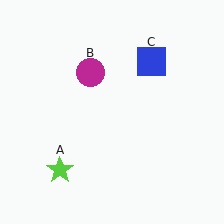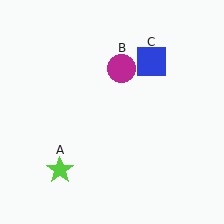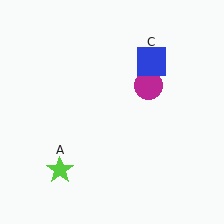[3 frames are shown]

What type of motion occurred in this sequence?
The magenta circle (object B) rotated clockwise around the center of the scene.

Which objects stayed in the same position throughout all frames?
Lime star (object A) and blue square (object C) remained stationary.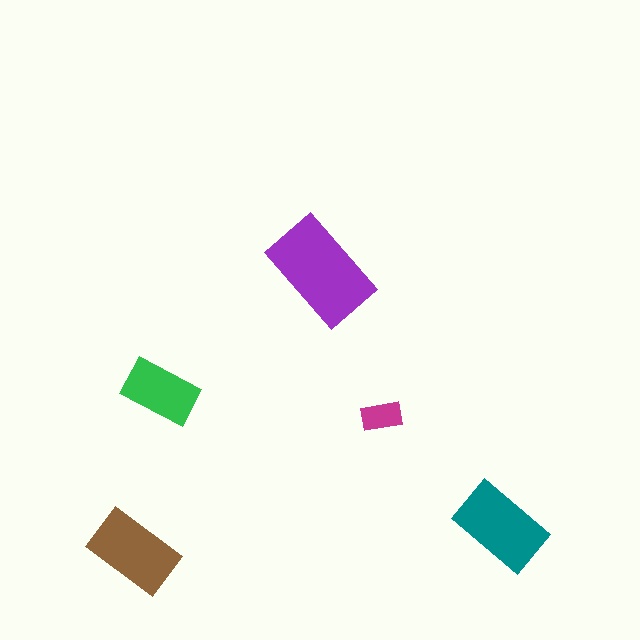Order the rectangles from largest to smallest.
the purple one, the teal one, the brown one, the green one, the magenta one.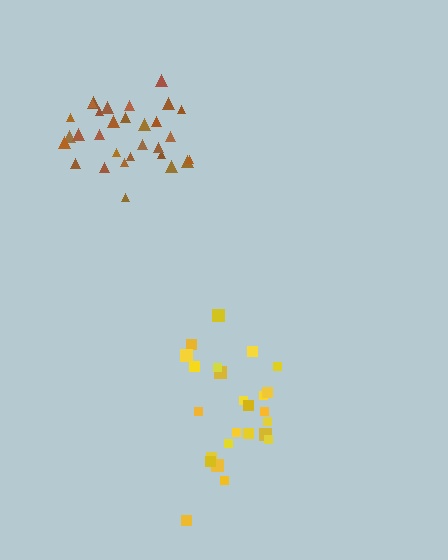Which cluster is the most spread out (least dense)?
Yellow.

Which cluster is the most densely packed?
Brown.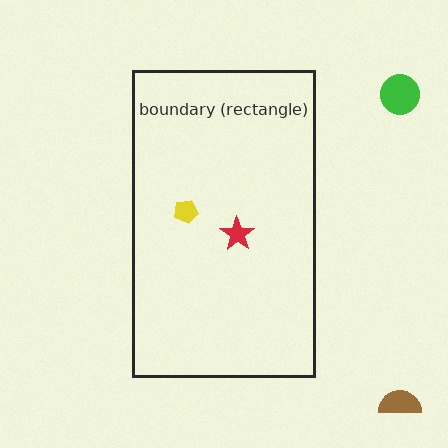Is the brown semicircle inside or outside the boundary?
Outside.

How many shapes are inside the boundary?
2 inside, 2 outside.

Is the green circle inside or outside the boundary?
Outside.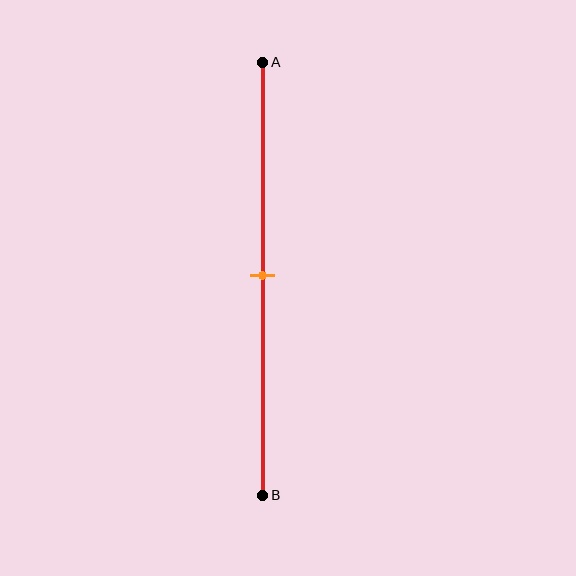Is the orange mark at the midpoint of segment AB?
Yes, the mark is approximately at the midpoint.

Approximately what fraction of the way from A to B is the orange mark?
The orange mark is approximately 50% of the way from A to B.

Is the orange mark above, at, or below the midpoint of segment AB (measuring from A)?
The orange mark is approximately at the midpoint of segment AB.